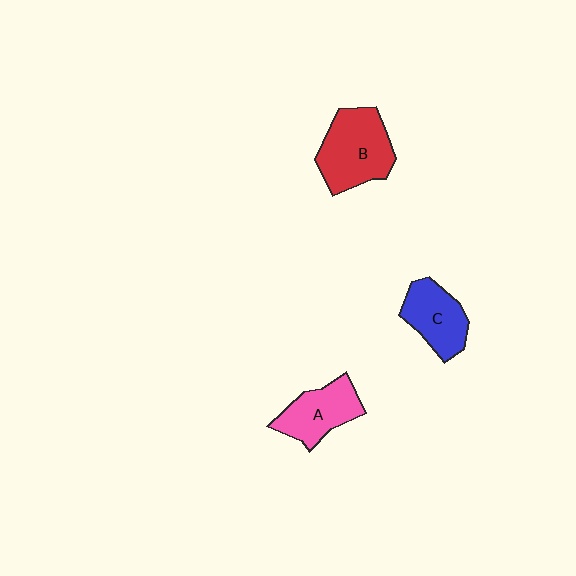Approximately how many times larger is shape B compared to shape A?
Approximately 1.4 times.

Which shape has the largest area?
Shape B (red).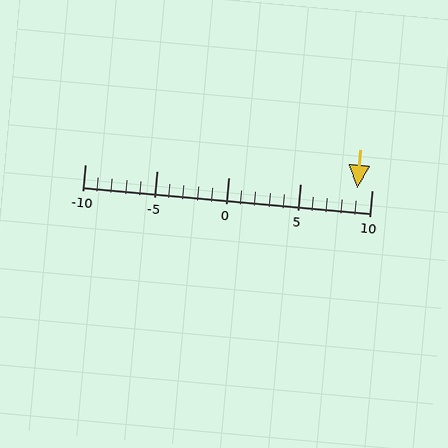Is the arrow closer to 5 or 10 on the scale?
The arrow is closer to 10.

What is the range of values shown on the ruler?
The ruler shows values from -10 to 10.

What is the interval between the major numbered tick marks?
The major tick marks are spaced 5 units apart.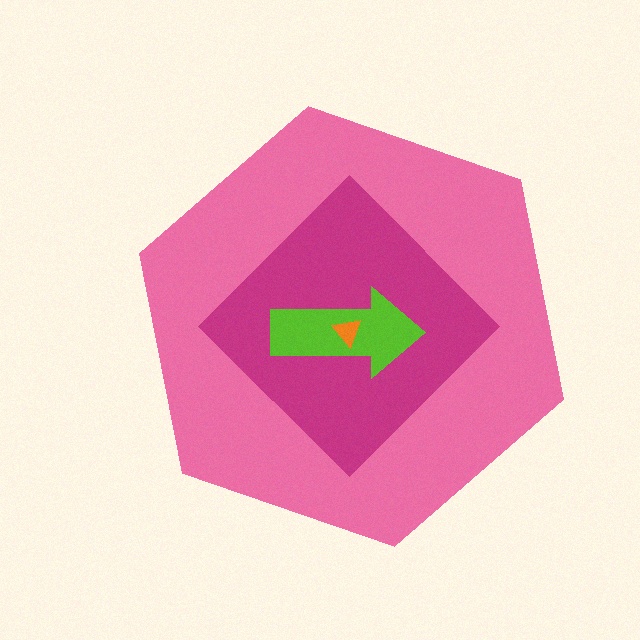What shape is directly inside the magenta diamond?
The lime arrow.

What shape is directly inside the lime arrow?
The orange triangle.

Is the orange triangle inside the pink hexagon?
Yes.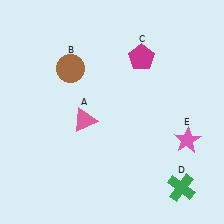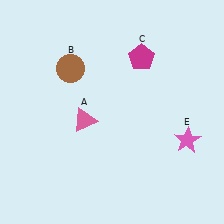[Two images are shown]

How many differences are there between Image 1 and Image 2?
There is 1 difference between the two images.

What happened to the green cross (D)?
The green cross (D) was removed in Image 2. It was in the bottom-right area of Image 1.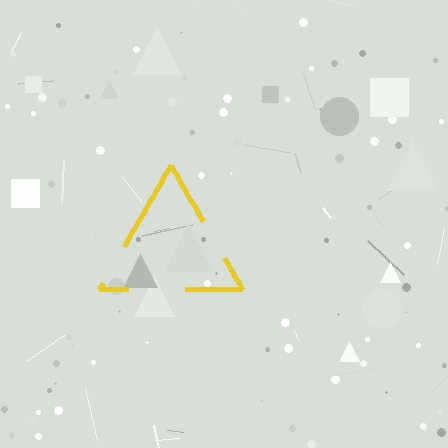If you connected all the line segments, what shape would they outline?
They would outline a triangle.